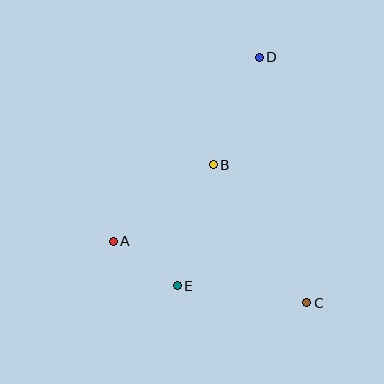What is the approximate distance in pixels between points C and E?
The distance between C and E is approximately 131 pixels.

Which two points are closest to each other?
Points A and E are closest to each other.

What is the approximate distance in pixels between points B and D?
The distance between B and D is approximately 117 pixels.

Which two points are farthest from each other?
Points C and D are farthest from each other.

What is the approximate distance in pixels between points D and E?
The distance between D and E is approximately 243 pixels.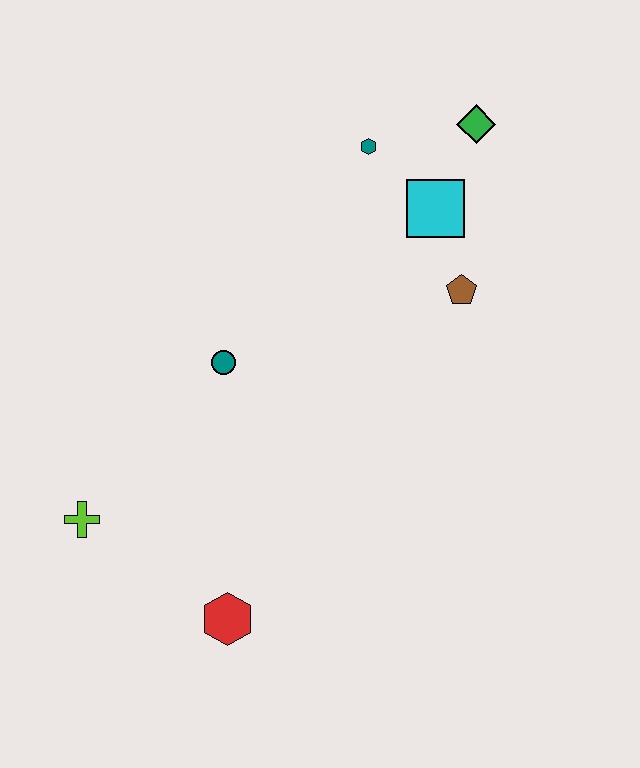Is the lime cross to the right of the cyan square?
No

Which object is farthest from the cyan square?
The lime cross is farthest from the cyan square.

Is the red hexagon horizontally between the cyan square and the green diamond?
No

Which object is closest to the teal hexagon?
The cyan square is closest to the teal hexagon.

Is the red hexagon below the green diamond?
Yes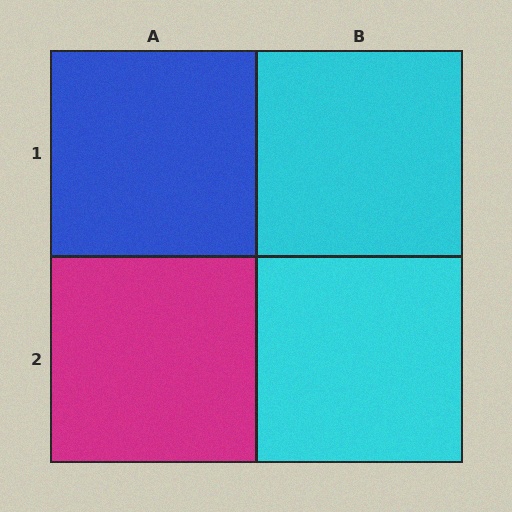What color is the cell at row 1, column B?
Cyan.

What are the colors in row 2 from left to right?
Magenta, cyan.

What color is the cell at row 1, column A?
Blue.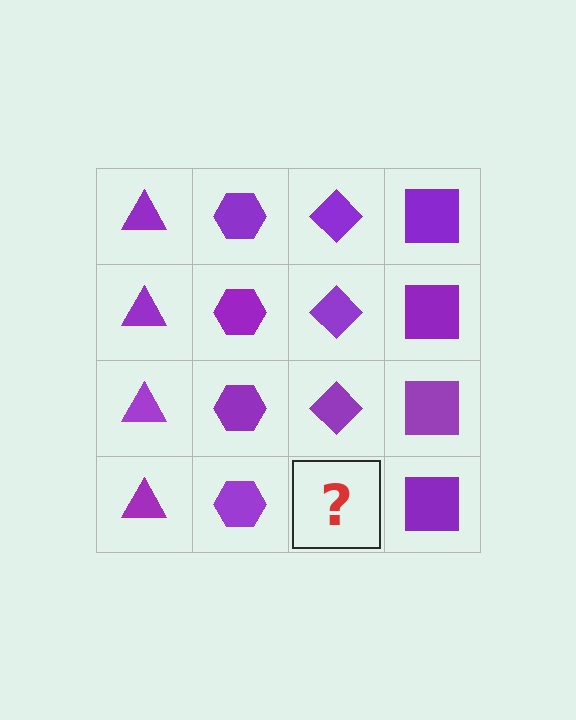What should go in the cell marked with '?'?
The missing cell should contain a purple diamond.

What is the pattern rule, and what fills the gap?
The rule is that each column has a consistent shape. The gap should be filled with a purple diamond.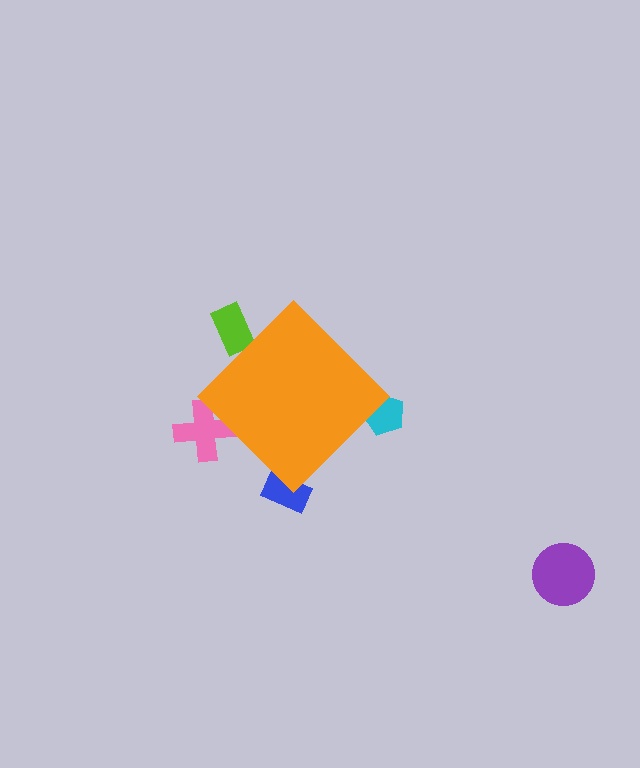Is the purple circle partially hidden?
No, the purple circle is fully visible.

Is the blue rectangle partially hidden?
Yes, the blue rectangle is partially hidden behind the orange diamond.